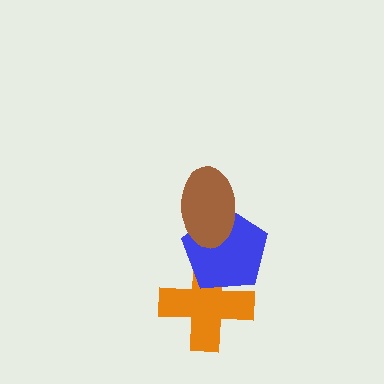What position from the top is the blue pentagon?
The blue pentagon is 2nd from the top.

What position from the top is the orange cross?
The orange cross is 3rd from the top.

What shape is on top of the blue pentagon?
The brown ellipse is on top of the blue pentagon.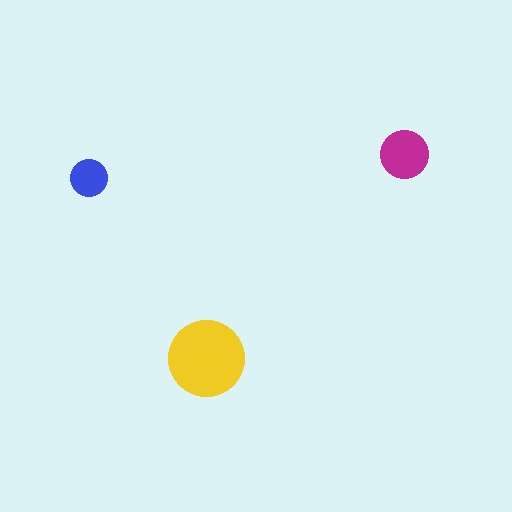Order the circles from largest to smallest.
the yellow one, the magenta one, the blue one.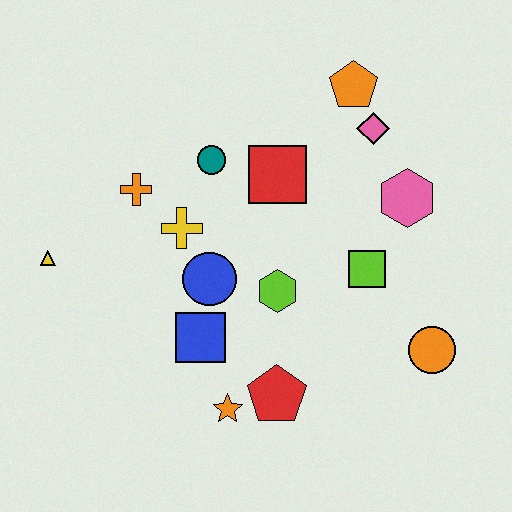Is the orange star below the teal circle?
Yes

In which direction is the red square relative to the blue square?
The red square is above the blue square.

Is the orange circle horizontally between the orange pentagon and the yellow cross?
No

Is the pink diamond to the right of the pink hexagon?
No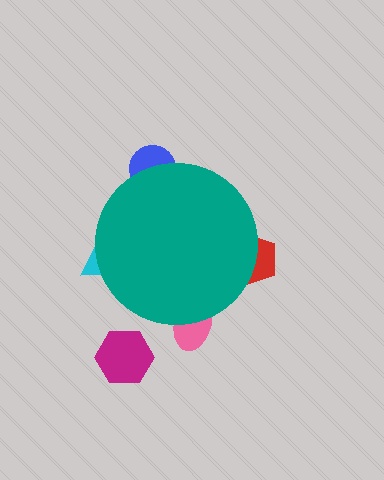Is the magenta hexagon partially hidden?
No, the magenta hexagon is fully visible.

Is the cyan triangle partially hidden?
Yes, the cyan triangle is partially hidden behind the teal circle.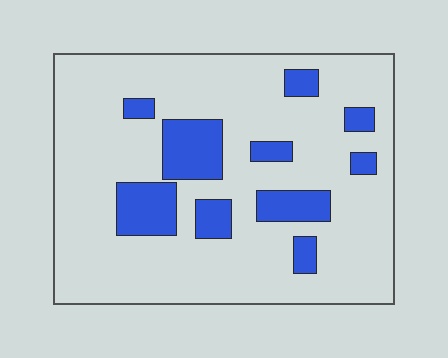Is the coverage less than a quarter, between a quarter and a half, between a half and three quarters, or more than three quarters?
Less than a quarter.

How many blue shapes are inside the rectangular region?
10.